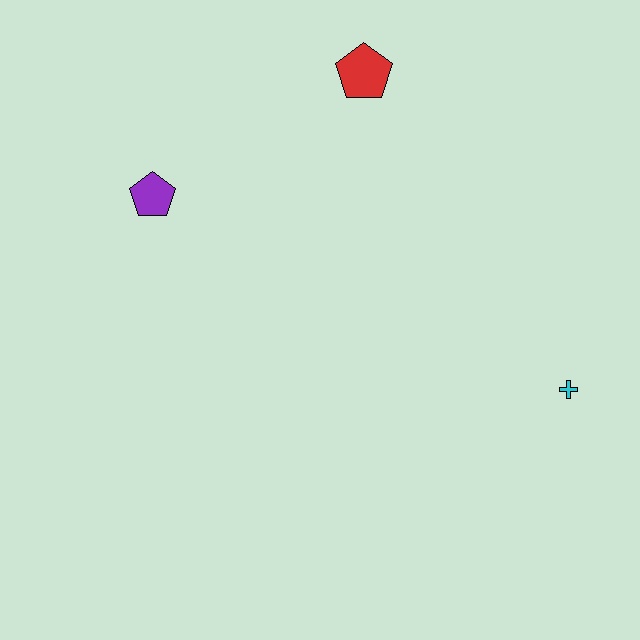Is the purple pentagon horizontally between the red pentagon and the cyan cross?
No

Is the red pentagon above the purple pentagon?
Yes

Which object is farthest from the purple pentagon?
The cyan cross is farthest from the purple pentagon.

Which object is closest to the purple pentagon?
The red pentagon is closest to the purple pentagon.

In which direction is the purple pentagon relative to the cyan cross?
The purple pentagon is to the left of the cyan cross.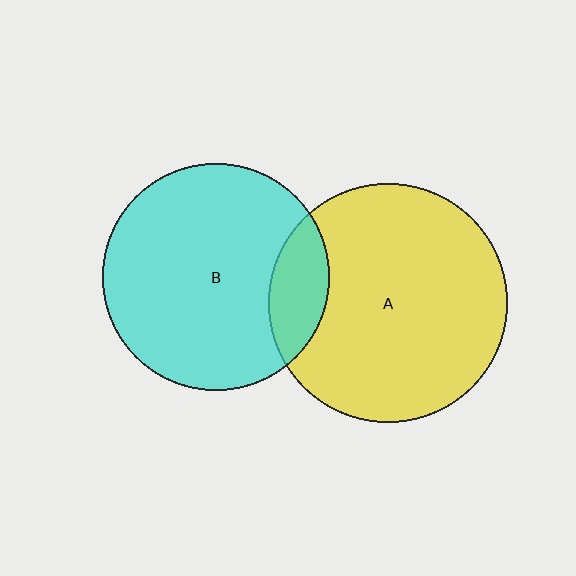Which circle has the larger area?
Circle A (yellow).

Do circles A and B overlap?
Yes.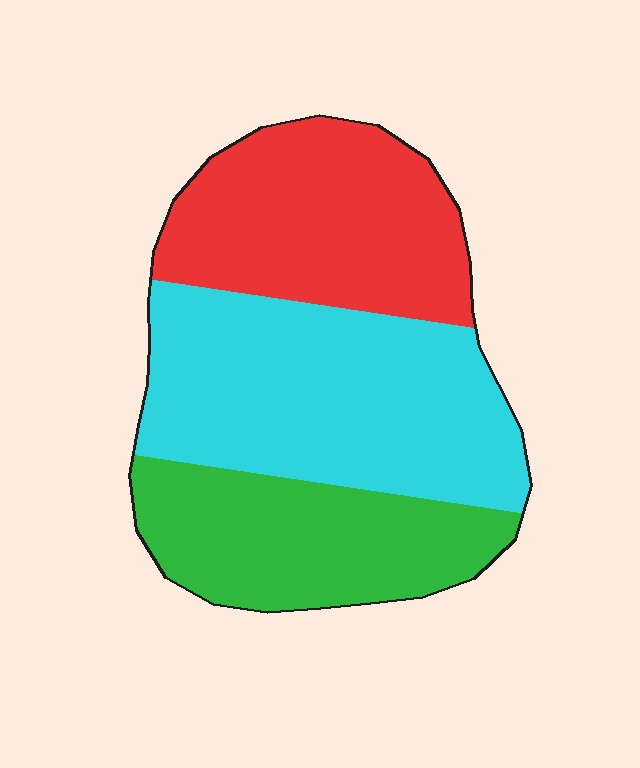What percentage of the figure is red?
Red covers roughly 30% of the figure.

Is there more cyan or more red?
Cyan.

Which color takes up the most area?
Cyan, at roughly 40%.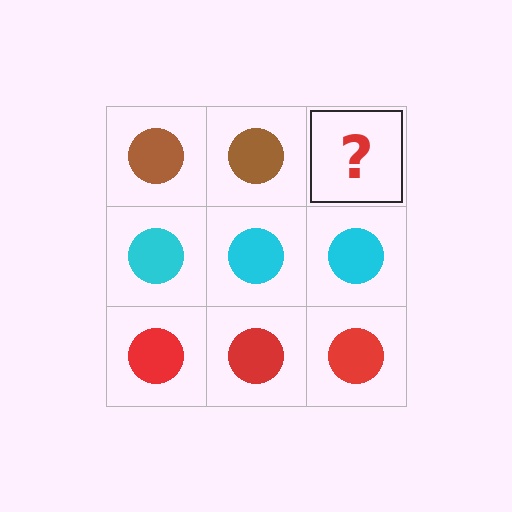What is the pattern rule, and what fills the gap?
The rule is that each row has a consistent color. The gap should be filled with a brown circle.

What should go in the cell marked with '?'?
The missing cell should contain a brown circle.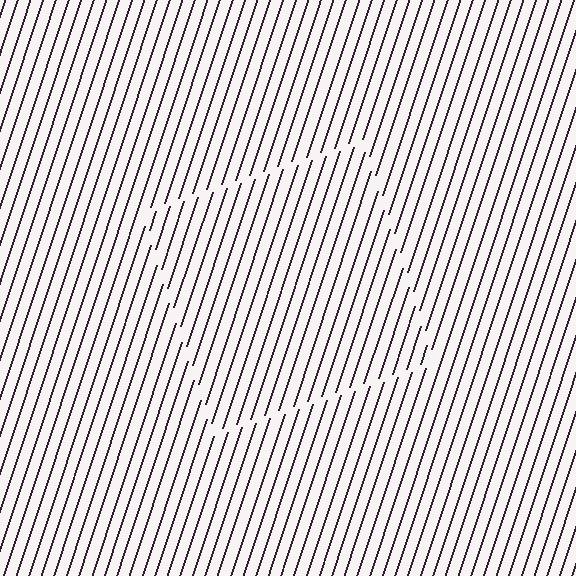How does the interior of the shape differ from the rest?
The interior of the shape contains the same grating, shifted by half a period — the contour is defined by the phase discontinuity where line-ends from the inner and outer gratings abut.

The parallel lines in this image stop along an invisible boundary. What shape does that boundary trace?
An illusory square. The interior of the shape contains the same grating, shifted by half a period — the contour is defined by the phase discontinuity where line-ends from the inner and outer gratings abut.